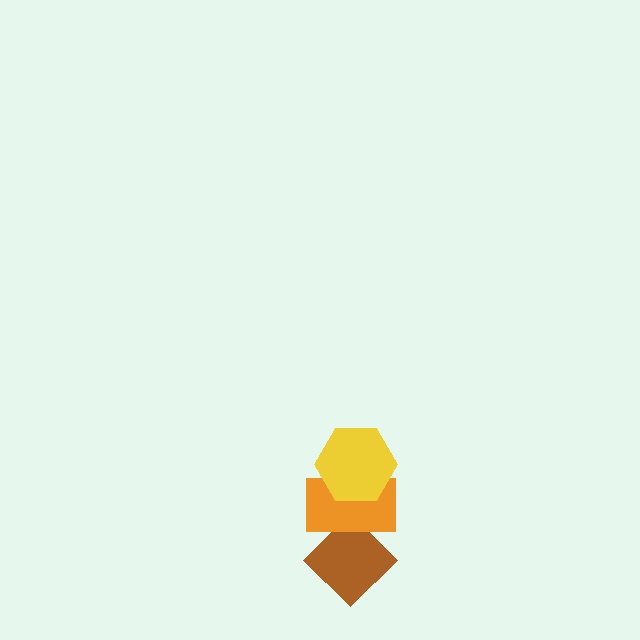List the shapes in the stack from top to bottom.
From top to bottom: the yellow hexagon, the orange rectangle, the brown diamond.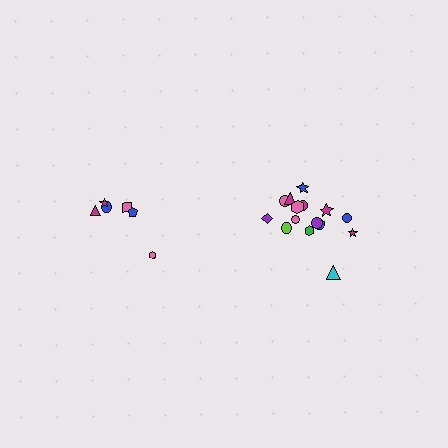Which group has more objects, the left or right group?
The right group.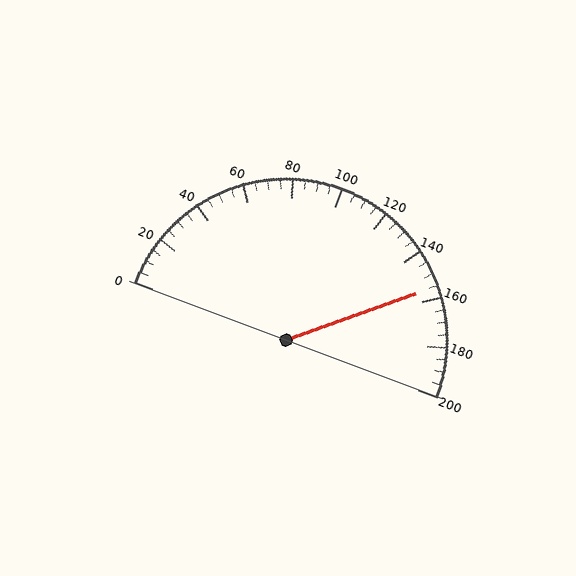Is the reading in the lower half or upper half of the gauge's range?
The reading is in the upper half of the range (0 to 200).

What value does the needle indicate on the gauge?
The needle indicates approximately 155.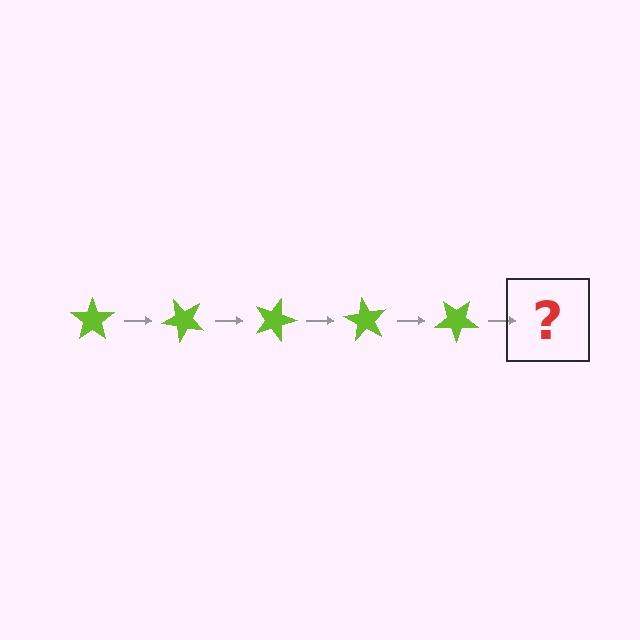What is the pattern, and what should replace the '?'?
The pattern is that the star rotates 45 degrees each step. The '?' should be a lime star rotated 225 degrees.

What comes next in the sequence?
The next element should be a lime star rotated 225 degrees.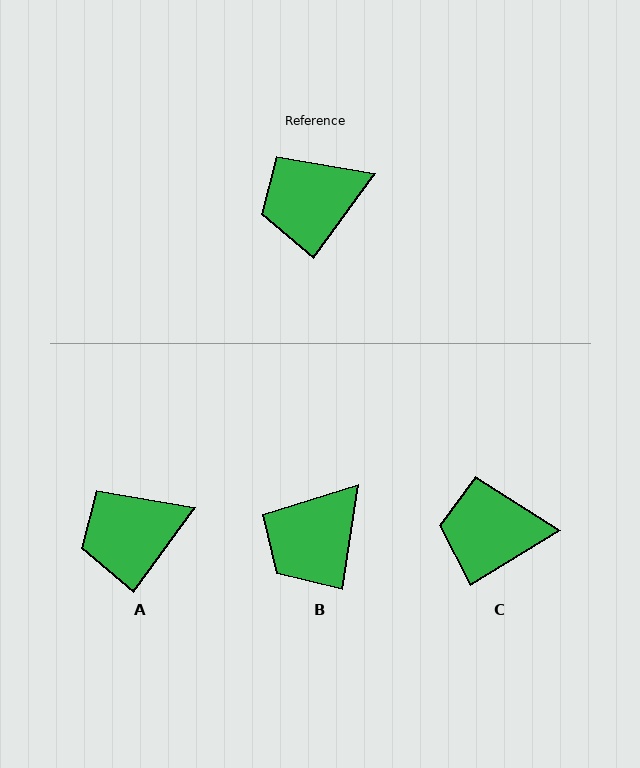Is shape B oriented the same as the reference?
No, it is off by about 27 degrees.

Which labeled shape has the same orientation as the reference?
A.